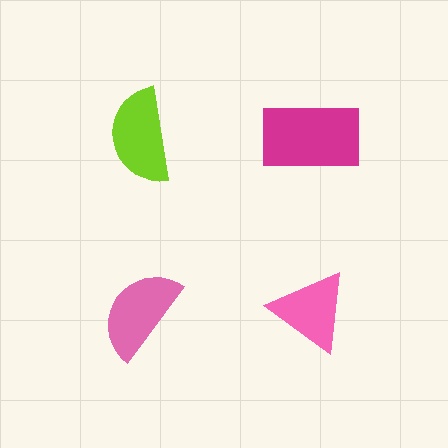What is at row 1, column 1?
A lime semicircle.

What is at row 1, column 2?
A magenta rectangle.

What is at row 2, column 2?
A pink triangle.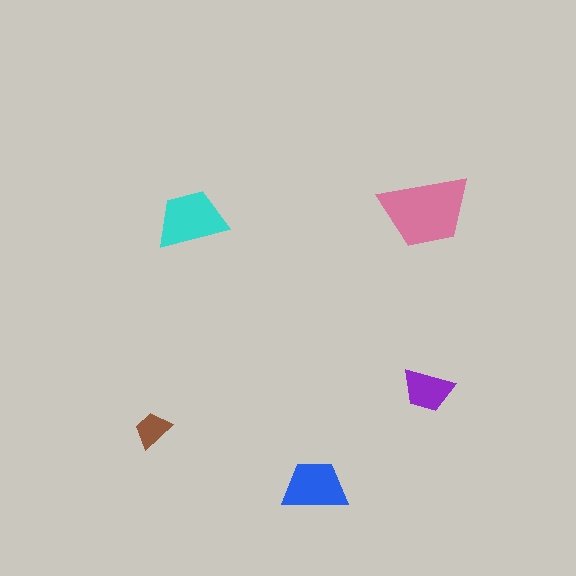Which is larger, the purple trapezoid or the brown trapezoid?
The purple one.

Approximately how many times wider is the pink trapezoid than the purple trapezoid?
About 2 times wider.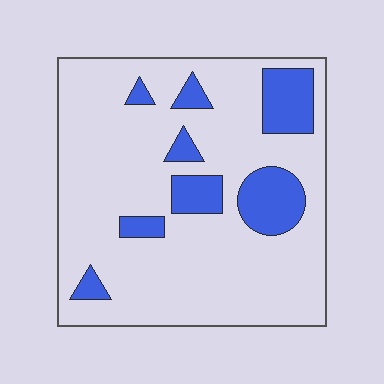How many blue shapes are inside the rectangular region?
8.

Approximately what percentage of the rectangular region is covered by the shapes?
Approximately 20%.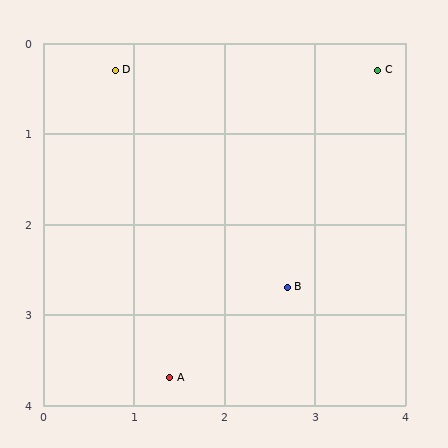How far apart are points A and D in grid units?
Points A and D are about 3.5 grid units apart.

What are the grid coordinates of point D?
Point D is at approximately (0.8, 0.3).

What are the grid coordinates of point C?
Point C is at approximately (3.7, 0.3).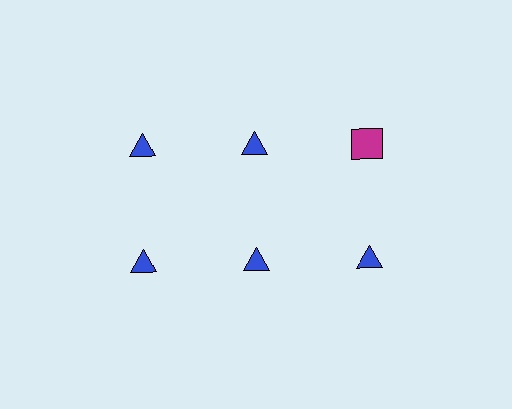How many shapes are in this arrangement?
There are 6 shapes arranged in a grid pattern.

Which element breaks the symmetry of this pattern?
The magenta square in the top row, center column breaks the symmetry. All other shapes are blue triangles.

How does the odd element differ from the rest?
It differs in both color (magenta instead of blue) and shape (square instead of triangle).